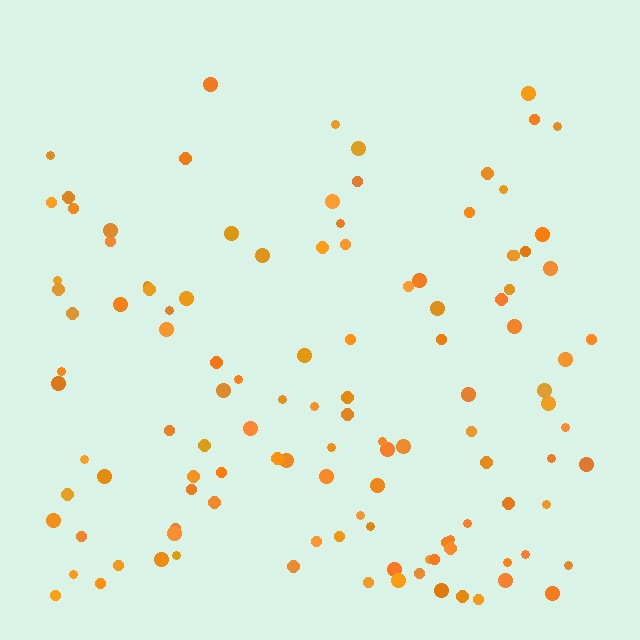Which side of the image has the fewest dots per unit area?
The top.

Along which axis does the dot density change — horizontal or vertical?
Vertical.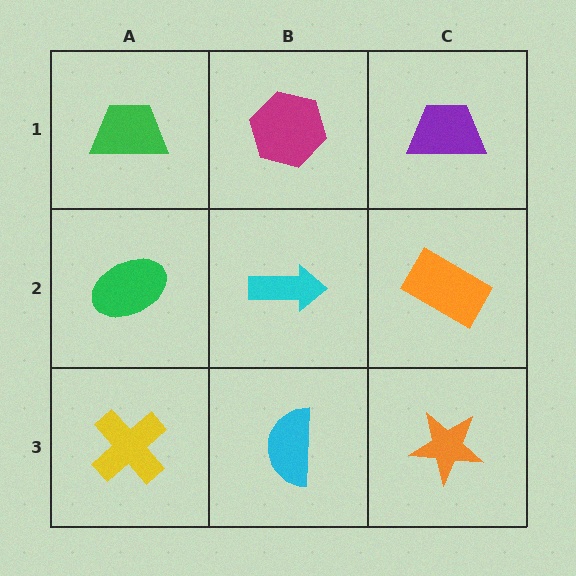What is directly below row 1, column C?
An orange rectangle.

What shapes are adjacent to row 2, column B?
A magenta hexagon (row 1, column B), a cyan semicircle (row 3, column B), a green ellipse (row 2, column A), an orange rectangle (row 2, column C).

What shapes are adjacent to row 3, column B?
A cyan arrow (row 2, column B), a yellow cross (row 3, column A), an orange star (row 3, column C).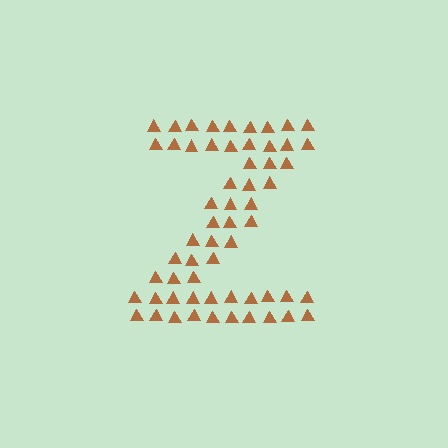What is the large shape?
The large shape is the letter Z.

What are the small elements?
The small elements are triangles.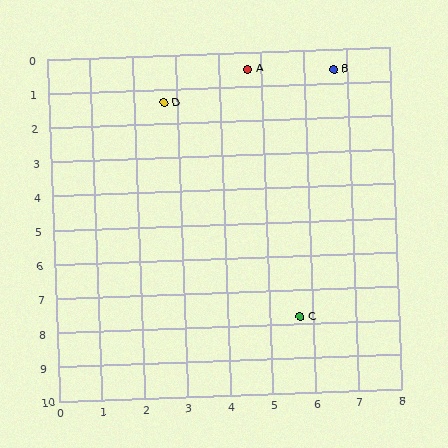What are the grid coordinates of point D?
Point D is at approximately (2.7, 1.4).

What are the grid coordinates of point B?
Point B is at approximately (6.7, 0.6).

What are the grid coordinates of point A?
Point A is at approximately (4.7, 0.5).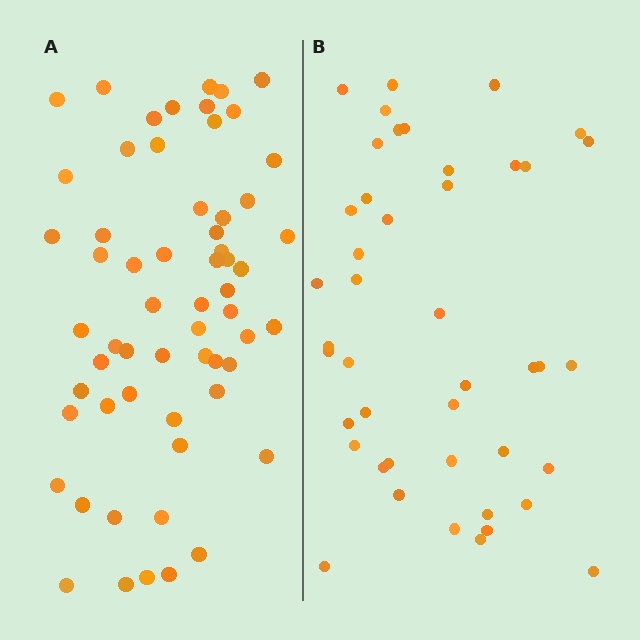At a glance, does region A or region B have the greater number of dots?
Region A (the left region) has more dots.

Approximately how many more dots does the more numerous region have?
Region A has approximately 15 more dots than region B.